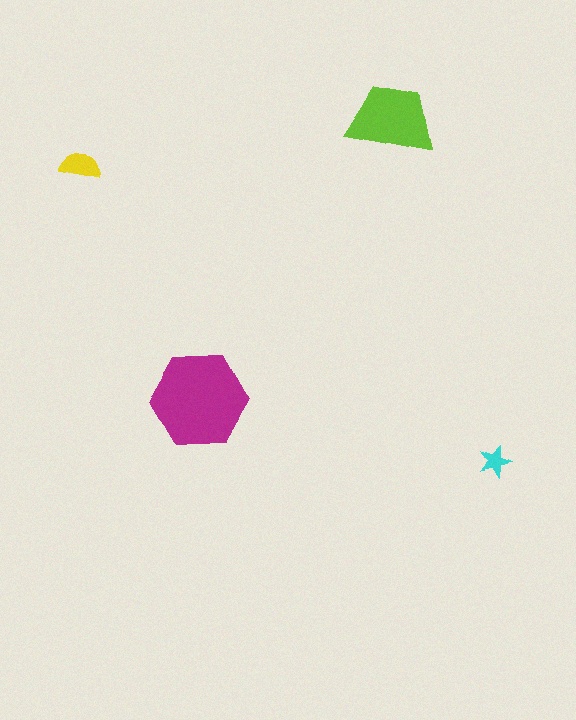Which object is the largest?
The magenta hexagon.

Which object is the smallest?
The cyan star.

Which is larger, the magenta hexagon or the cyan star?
The magenta hexagon.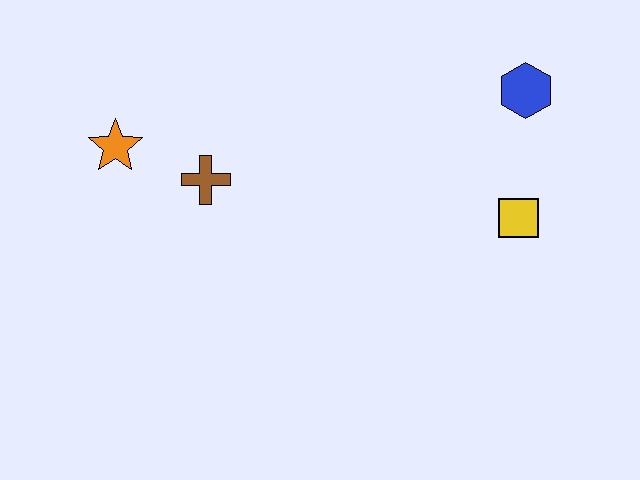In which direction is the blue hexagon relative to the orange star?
The blue hexagon is to the right of the orange star.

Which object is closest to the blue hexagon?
The yellow square is closest to the blue hexagon.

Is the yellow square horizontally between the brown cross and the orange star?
No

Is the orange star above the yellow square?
Yes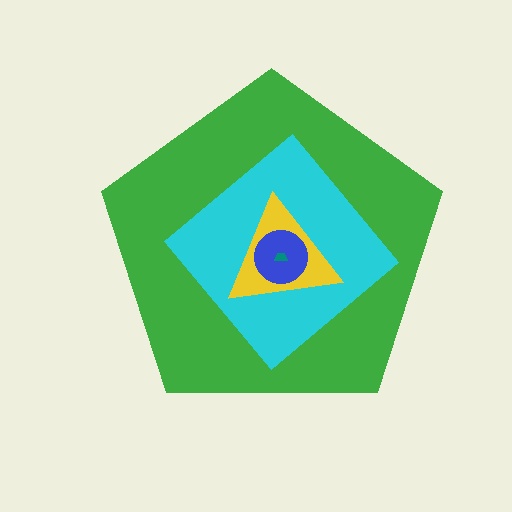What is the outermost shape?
The green pentagon.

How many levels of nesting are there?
5.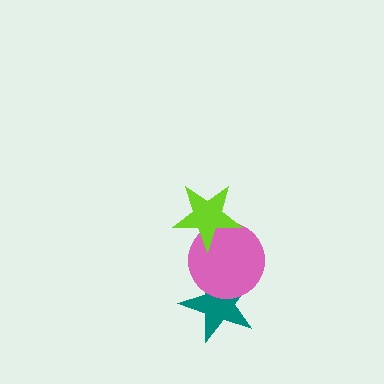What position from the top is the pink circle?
The pink circle is 2nd from the top.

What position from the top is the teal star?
The teal star is 3rd from the top.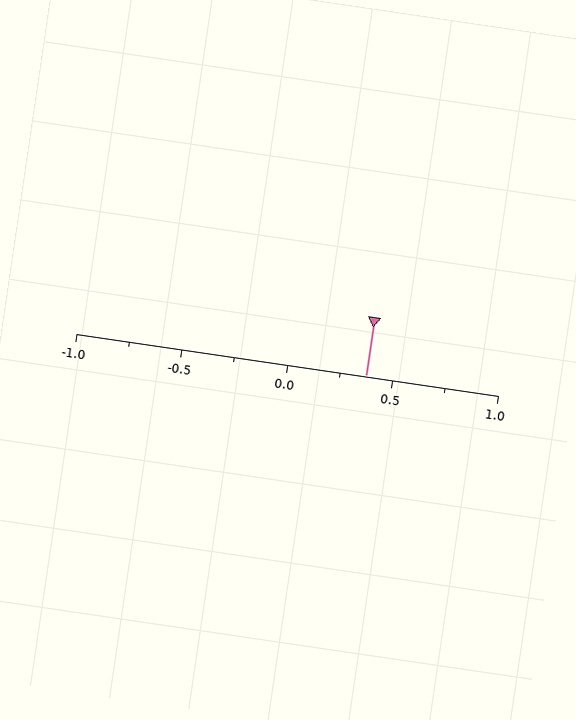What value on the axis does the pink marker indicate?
The marker indicates approximately 0.38.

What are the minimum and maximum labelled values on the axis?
The axis runs from -1.0 to 1.0.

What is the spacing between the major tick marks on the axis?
The major ticks are spaced 0.5 apart.